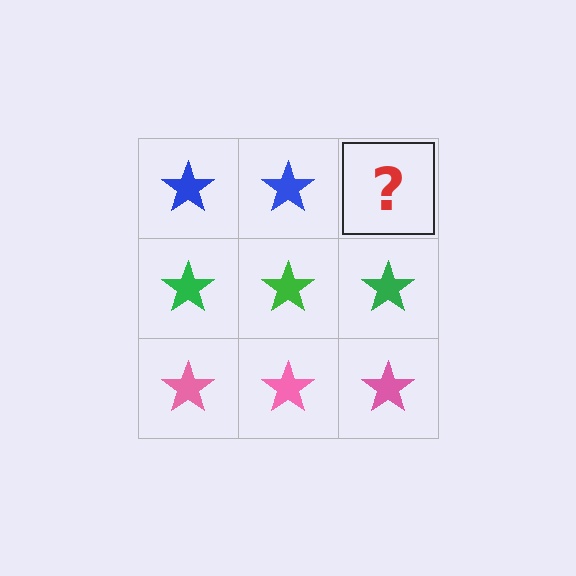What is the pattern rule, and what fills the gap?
The rule is that each row has a consistent color. The gap should be filled with a blue star.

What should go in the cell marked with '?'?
The missing cell should contain a blue star.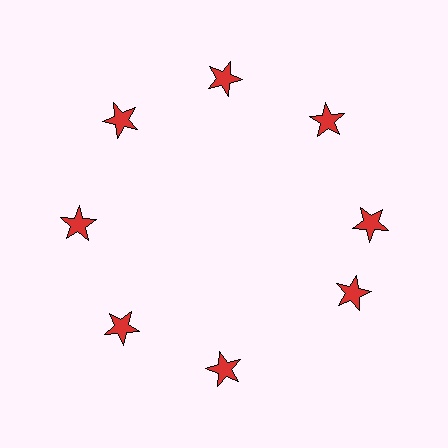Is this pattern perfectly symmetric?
No. The 8 red stars are arranged in a ring, but one element near the 4 o'clock position is rotated out of alignment along the ring, breaking the 8-fold rotational symmetry.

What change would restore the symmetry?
The symmetry would be restored by rotating it back into even spacing with its neighbors so that all 8 stars sit at equal angles and equal distance from the center.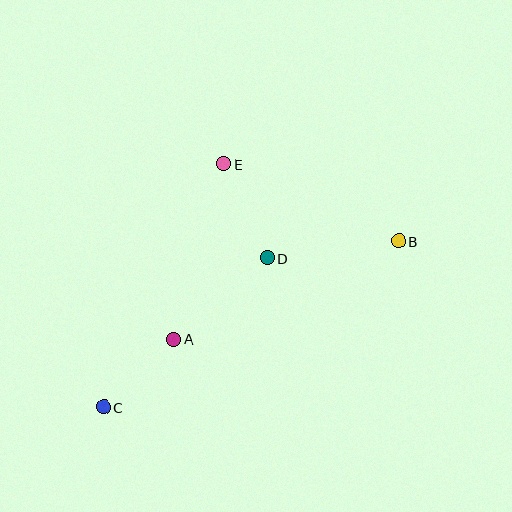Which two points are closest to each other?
Points A and C are closest to each other.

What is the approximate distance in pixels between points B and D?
The distance between B and D is approximately 133 pixels.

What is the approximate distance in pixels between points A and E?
The distance between A and E is approximately 183 pixels.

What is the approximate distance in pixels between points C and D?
The distance between C and D is approximately 221 pixels.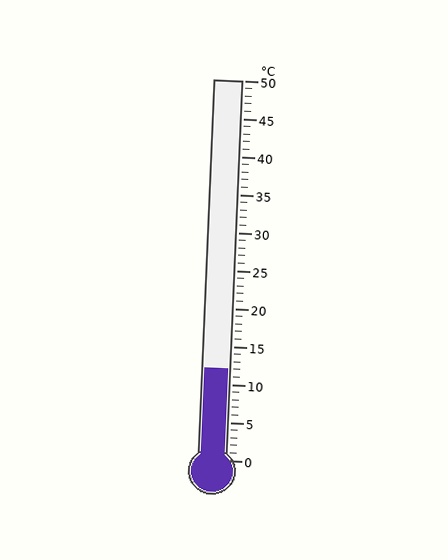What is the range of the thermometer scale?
The thermometer scale ranges from 0°C to 50°C.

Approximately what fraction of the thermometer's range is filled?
The thermometer is filled to approximately 25% of its range.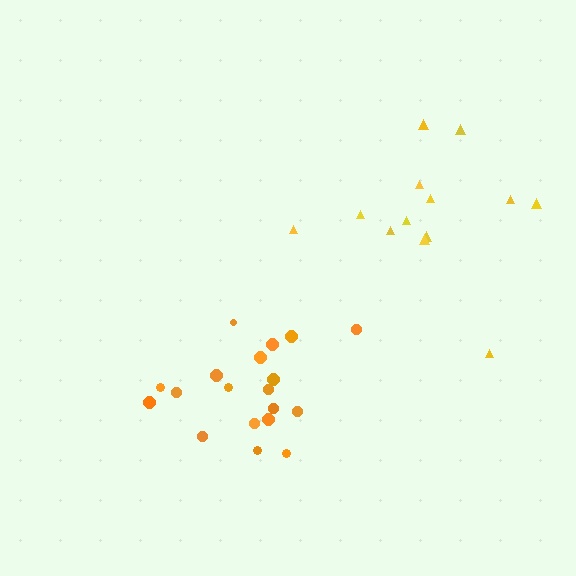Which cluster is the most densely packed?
Orange.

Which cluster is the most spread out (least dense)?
Yellow.